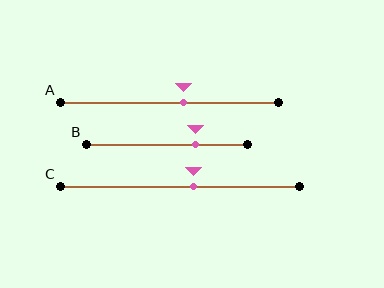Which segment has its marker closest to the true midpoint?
Segment C has its marker closest to the true midpoint.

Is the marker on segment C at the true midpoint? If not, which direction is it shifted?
No, the marker on segment C is shifted to the right by about 6% of the segment length.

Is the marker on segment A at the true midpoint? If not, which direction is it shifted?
No, the marker on segment A is shifted to the right by about 7% of the segment length.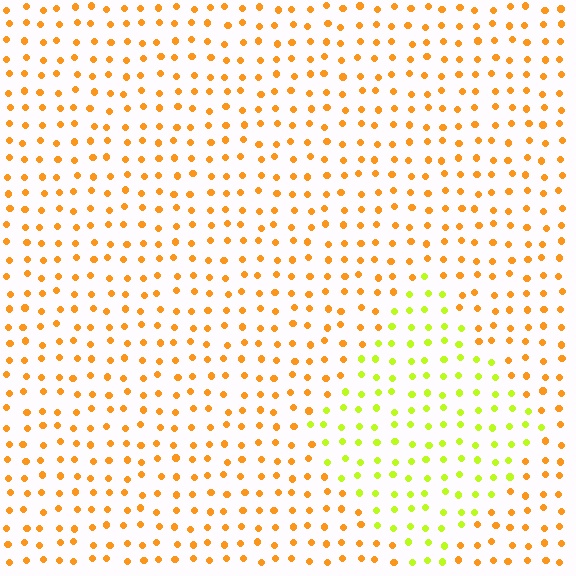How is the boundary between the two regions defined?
The boundary is defined purely by a slight shift in hue (about 45 degrees). Spacing, size, and orientation are identical on both sides.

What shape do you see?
I see a diamond.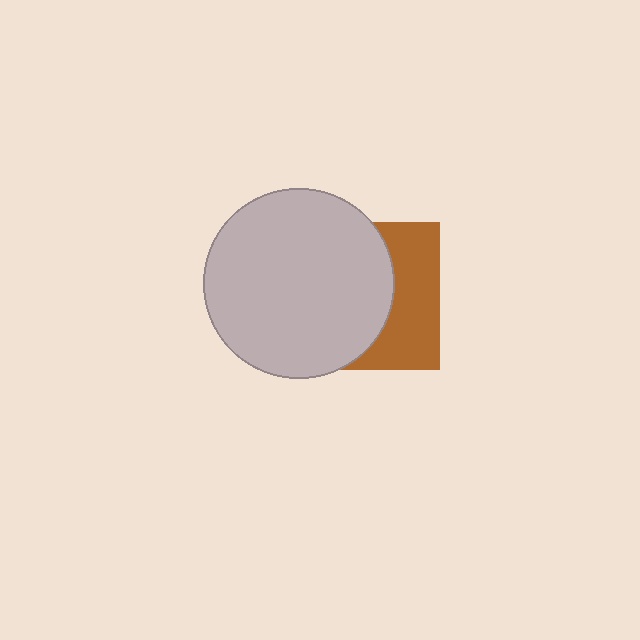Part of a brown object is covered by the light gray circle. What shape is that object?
It is a square.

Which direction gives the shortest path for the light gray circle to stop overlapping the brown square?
Moving left gives the shortest separation.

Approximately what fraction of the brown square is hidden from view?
Roughly 62% of the brown square is hidden behind the light gray circle.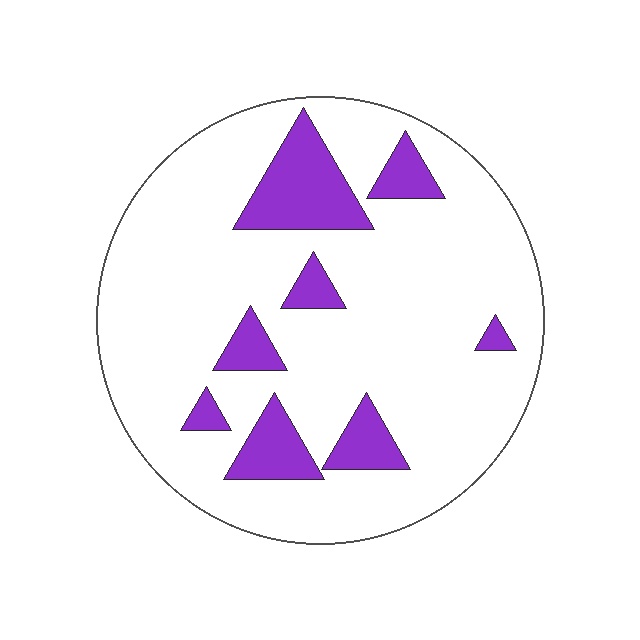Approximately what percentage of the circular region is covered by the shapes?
Approximately 15%.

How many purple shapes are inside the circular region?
8.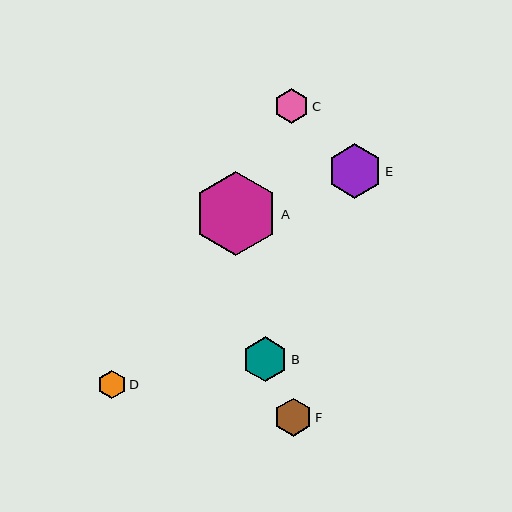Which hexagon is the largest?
Hexagon A is the largest with a size of approximately 84 pixels.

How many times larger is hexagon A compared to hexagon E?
Hexagon A is approximately 1.5 times the size of hexagon E.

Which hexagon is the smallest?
Hexagon D is the smallest with a size of approximately 28 pixels.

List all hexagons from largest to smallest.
From largest to smallest: A, E, B, F, C, D.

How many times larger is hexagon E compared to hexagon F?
Hexagon E is approximately 1.4 times the size of hexagon F.